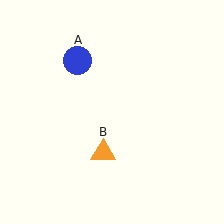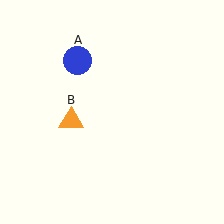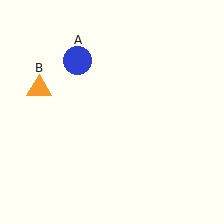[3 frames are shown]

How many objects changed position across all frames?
1 object changed position: orange triangle (object B).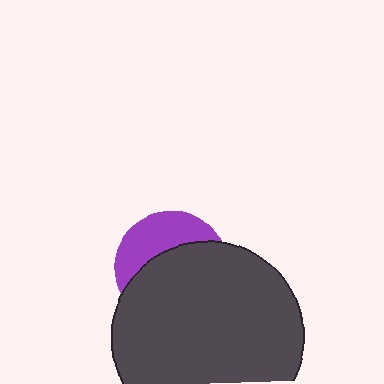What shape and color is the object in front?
The object in front is a dark gray circle.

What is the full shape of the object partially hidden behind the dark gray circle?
The partially hidden object is a purple circle.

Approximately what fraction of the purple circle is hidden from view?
Roughly 64% of the purple circle is hidden behind the dark gray circle.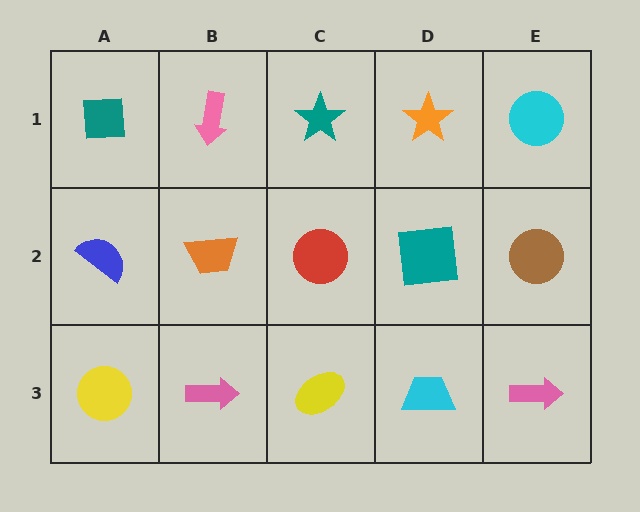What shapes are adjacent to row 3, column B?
An orange trapezoid (row 2, column B), a yellow circle (row 3, column A), a yellow ellipse (row 3, column C).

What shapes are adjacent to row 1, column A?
A blue semicircle (row 2, column A), a pink arrow (row 1, column B).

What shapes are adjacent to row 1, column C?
A red circle (row 2, column C), a pink arrow (row 1, column B), an orange star (row 1, column D).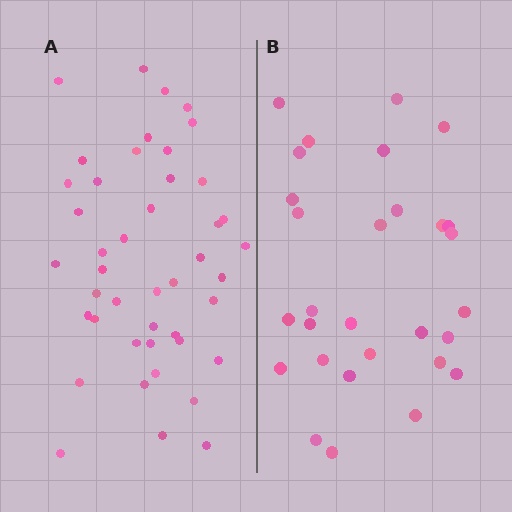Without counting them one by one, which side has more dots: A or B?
Region A (the left region) has more dots.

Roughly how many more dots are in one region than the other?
Region A has approximately 15 more dots than region B.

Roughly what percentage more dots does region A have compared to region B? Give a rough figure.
About 50% more.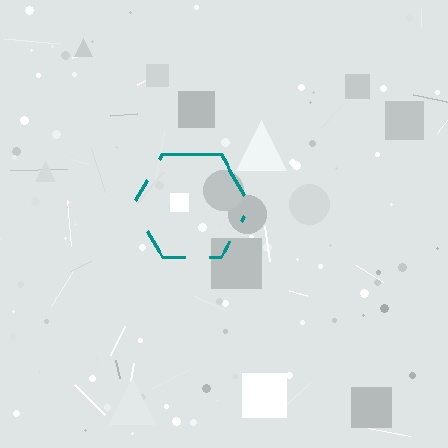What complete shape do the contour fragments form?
The contour fragments form a hexagon.